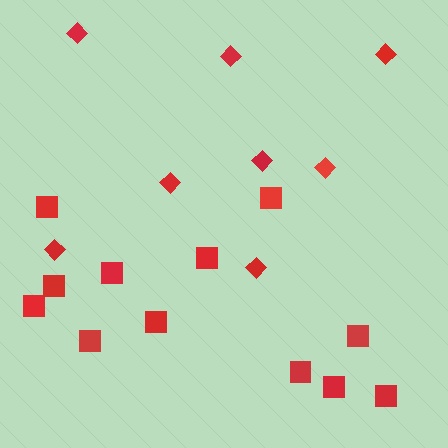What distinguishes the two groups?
There are 2 groups: one group of squares (12) and one group of diamonds (8).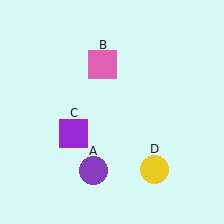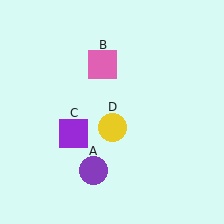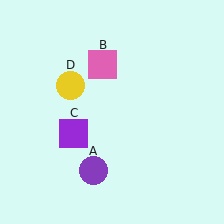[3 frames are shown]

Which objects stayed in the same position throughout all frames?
Purple circle (object A) and pink square (object B) and purple square (object C) remained stationary.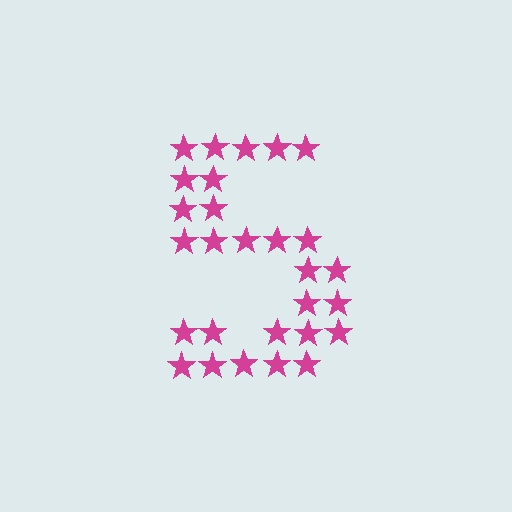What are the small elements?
The small elements are stars.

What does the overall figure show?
The overall figure shows the digit 5.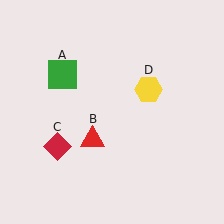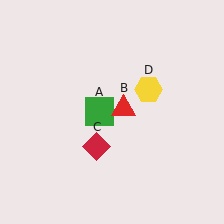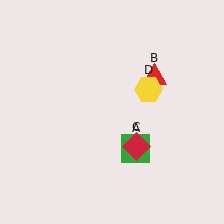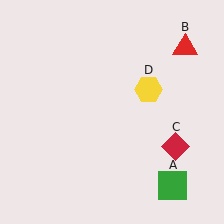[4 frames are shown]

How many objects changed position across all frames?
3 objects changed position: green square (object A), red triangle (object B), red diamond (object C).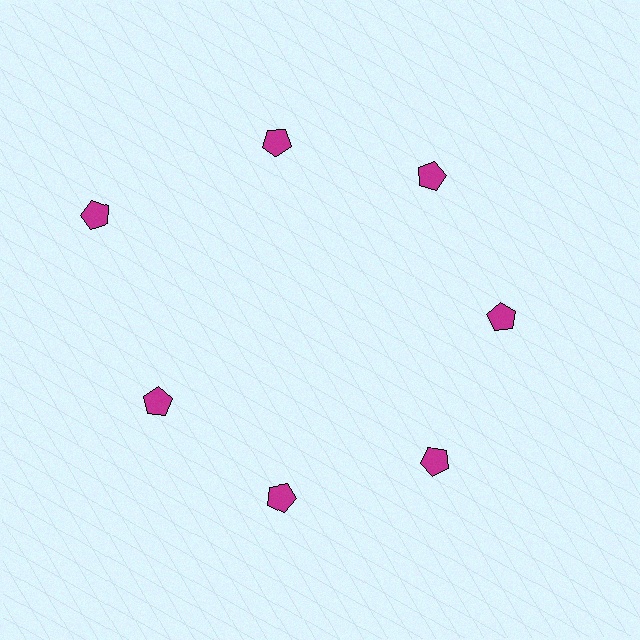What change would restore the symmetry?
The symmetry would be restored by moving it inward, back onto the ring so that all 7 pentagons sit at equal angles and equal distance from the center.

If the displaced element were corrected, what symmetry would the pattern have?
It would have 7-fold rotational symmetry — the pattern would map onto itself every 51 degrees.